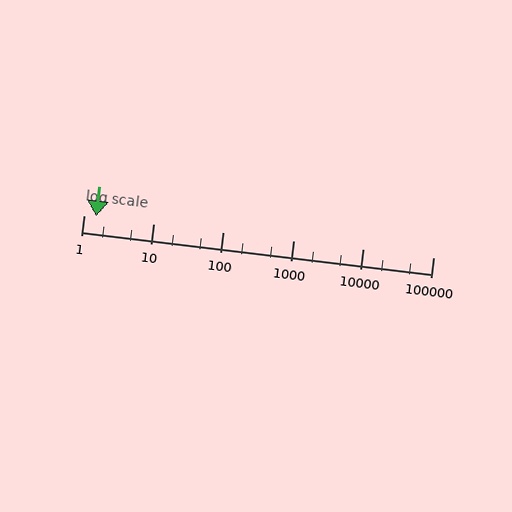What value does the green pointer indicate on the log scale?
The pointer indicates approximately 1.5.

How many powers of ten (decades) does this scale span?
The scale spans 5 decades, from 1 to 100000.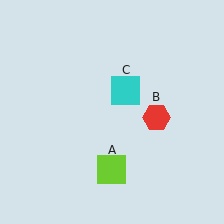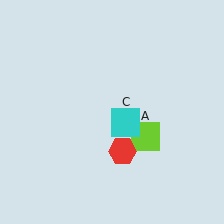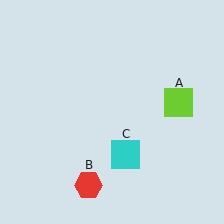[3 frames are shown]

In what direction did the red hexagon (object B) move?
The red hexagon (object B) moved down and to the left.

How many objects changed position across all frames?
3 objects changed position: lime square (object A), red hexagon (object B), cyan square (object C).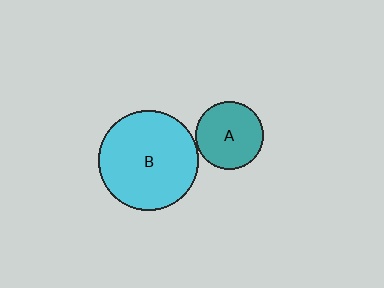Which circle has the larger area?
Circle B (cyan).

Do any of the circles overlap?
No, none of the circles overlap.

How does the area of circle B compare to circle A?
Approximately 2.2 times.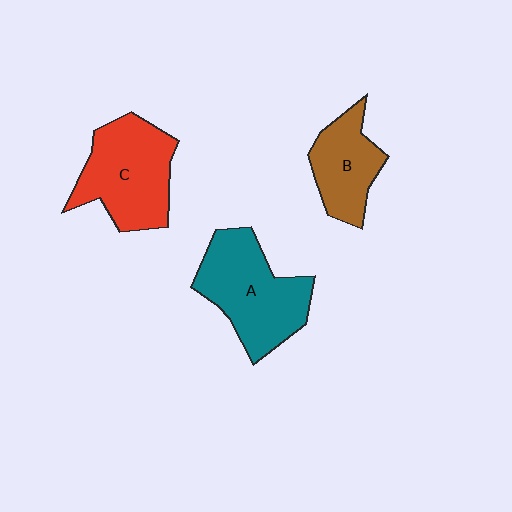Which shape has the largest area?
Shape A (teal).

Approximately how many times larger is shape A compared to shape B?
Approximately 1.6 times.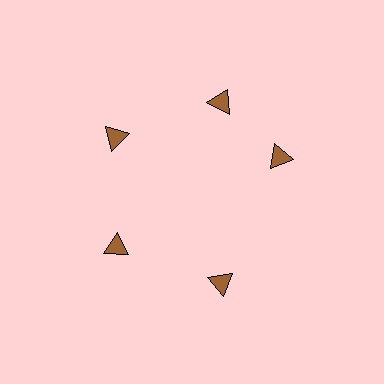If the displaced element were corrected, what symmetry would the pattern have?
It would have 5-fold rotational symmetry — the pattern would map onto itself every 72 degrees.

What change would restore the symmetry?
The symmetry would be restored by rotating it back into even spacing with its neighbors so that all 5 triangles sit at equal angles and equal distance from the center.